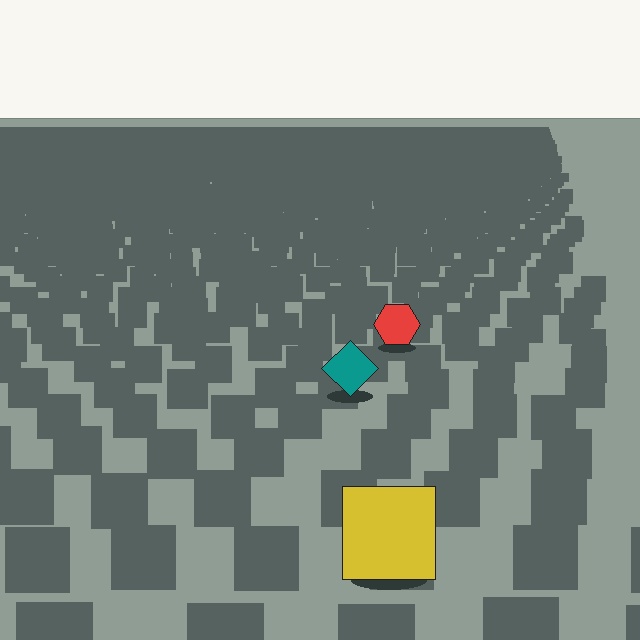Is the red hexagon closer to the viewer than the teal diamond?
No. The teal diamond is closer — you can tell from the texture gradient: the ground texture is coarser near it.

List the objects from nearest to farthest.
From nearest to farthest: the yellow square, the teal diamond, the red hexagon.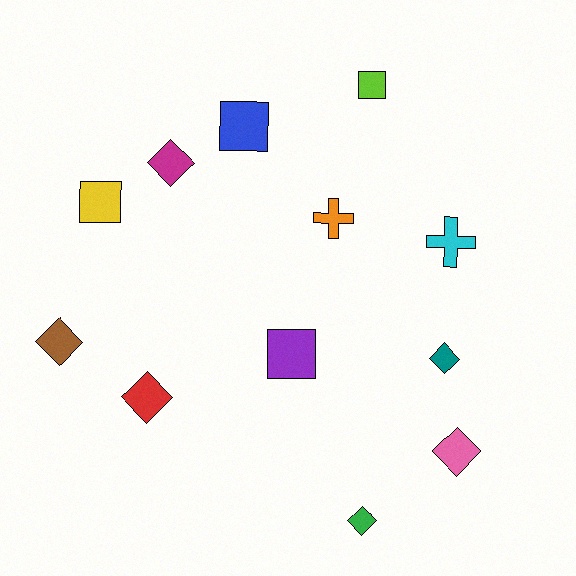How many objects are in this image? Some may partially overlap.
There are 12 objects.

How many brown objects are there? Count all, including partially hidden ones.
There is 1 brown object.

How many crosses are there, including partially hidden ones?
There are 2 crosses.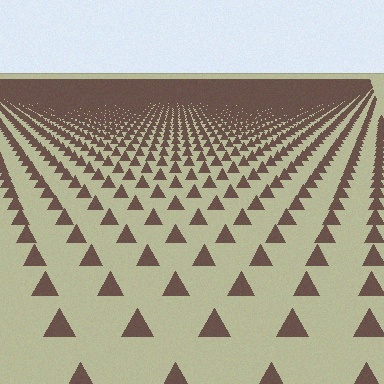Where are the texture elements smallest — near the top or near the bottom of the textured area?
Near the top.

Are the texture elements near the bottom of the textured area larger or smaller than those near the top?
Larger. Near the bottom, elements are closer to the viewer and appear at a bigger on-screen size.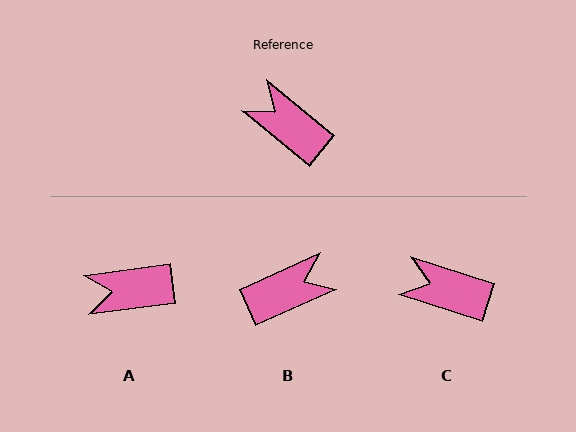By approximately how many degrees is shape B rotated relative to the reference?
Approximately 116 degrees clockwise.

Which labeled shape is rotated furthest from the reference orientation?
B, about 116 degrees away.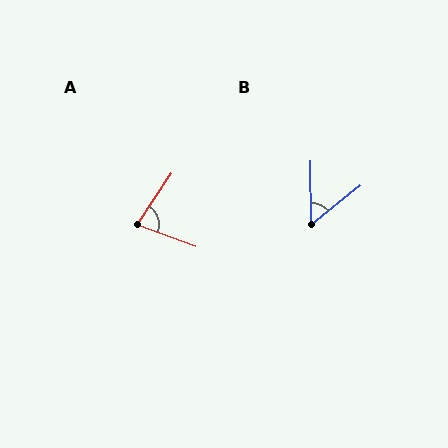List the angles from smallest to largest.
B (52°), A (76°).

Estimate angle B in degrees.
Approximately 52 degrees.